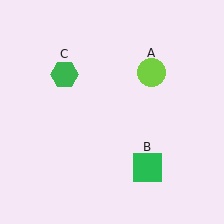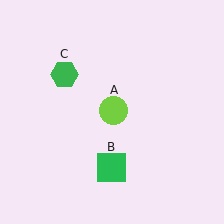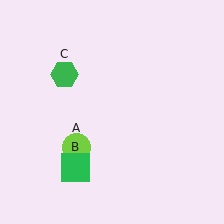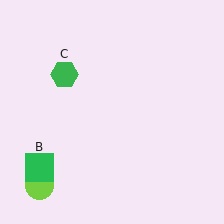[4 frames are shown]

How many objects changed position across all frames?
2 objects changed position: lime circle (object A), green square (object B).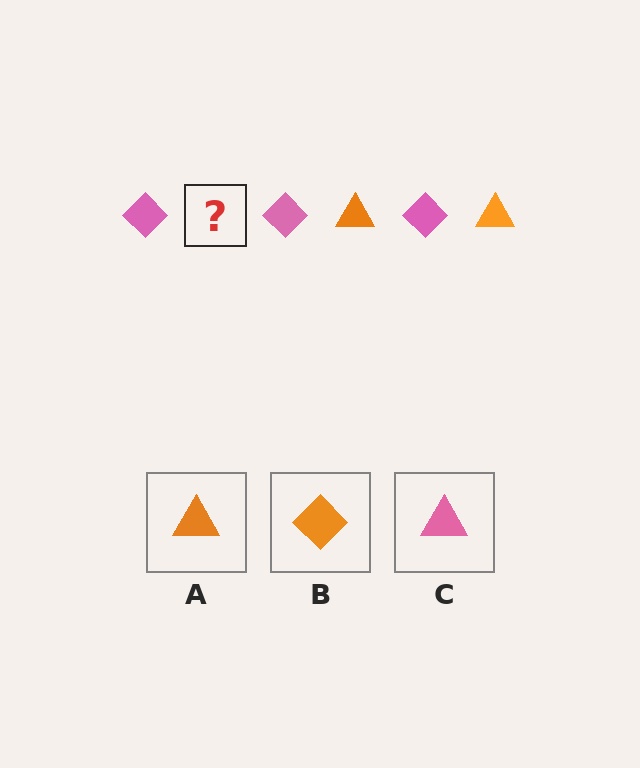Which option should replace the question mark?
Option A.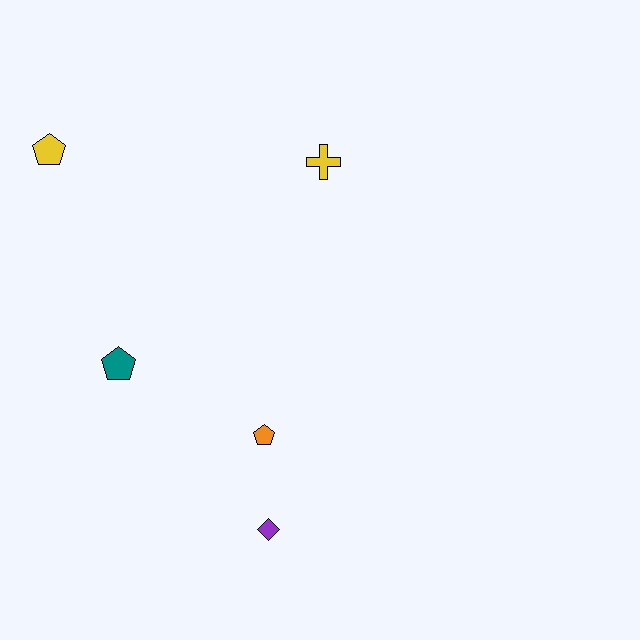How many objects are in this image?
There are 5 objects.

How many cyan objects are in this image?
There are no cyan objects.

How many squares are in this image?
There are no squares.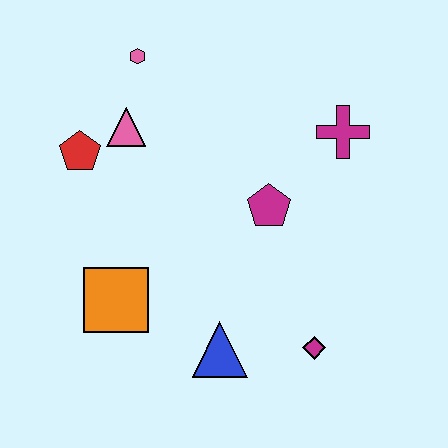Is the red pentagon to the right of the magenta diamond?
No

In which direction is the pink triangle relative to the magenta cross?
The pink triangle is to the left of the magenta cross.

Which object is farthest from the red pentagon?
The magenta diamond is farthest from the red pentagon.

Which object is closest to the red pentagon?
The pink triangle is closest to the red pentagon.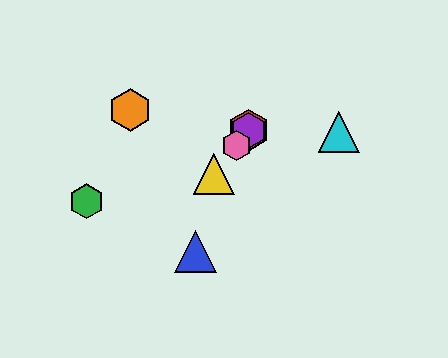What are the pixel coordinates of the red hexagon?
The red hexagon is at (248, 130).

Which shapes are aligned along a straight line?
The red hexagon, the yellow triangle, the purple hexagon, the pink hexagon are aligned along a straight line.